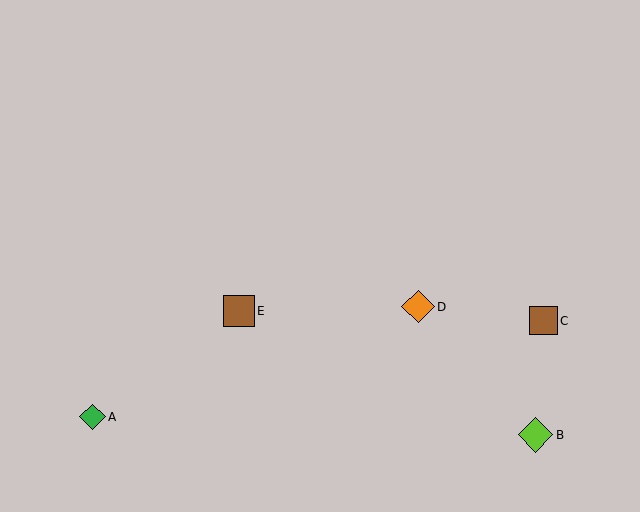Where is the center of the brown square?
The center of the brown square is at (239, 311).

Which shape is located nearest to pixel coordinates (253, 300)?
The brown square (labeled E) at (239, 311) is nearest to that location.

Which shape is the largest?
The lime diamond (labeled B) is the largest.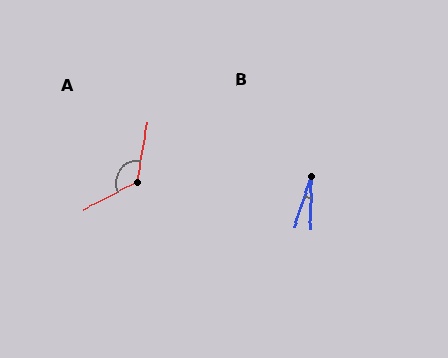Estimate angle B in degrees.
Approximately 18 degrees.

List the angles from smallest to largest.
B (18°), A (128°).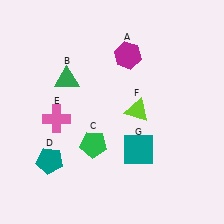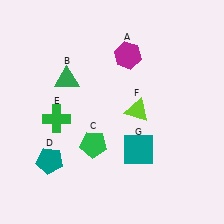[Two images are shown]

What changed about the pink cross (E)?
In Image 1, E is pink. In Image 2, it changed to green.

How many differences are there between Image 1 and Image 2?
There is 1 difference between the two images.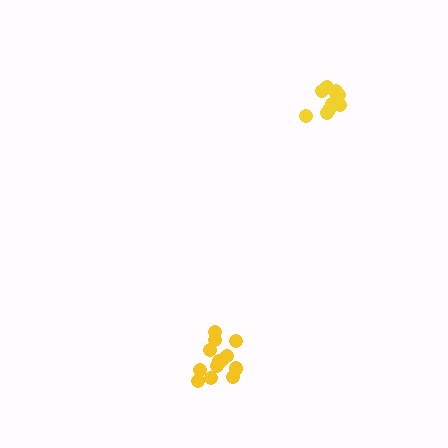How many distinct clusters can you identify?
There are 2 distinct clusters.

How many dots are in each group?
Group 1: 14 dots, Group 2: 12 dots (26 total).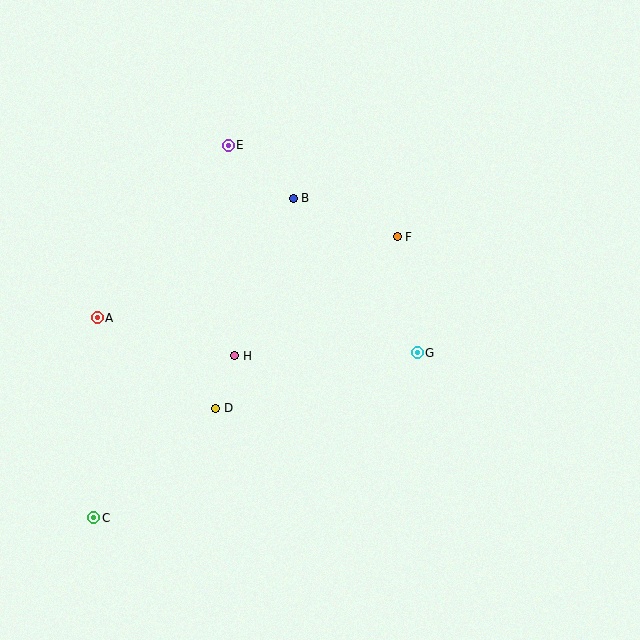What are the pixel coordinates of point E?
Point E is at (228, 145).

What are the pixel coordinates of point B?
Point B is at (293, 198).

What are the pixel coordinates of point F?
Point F is at (397, 237).